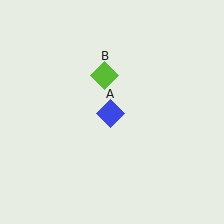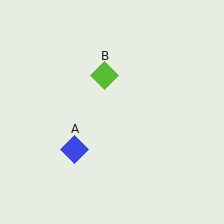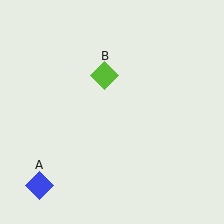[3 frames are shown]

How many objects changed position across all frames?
1 object changed position: blue diamond (object A).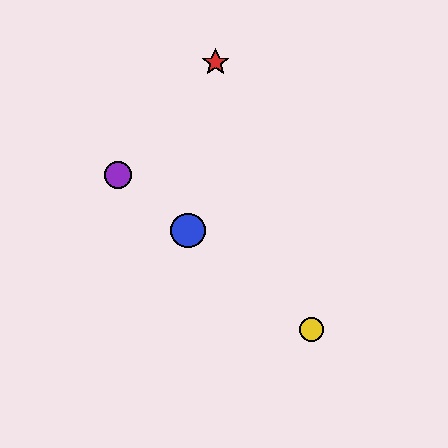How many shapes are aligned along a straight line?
4 shapes (the blue circle, the green star, the yellow circle, the purple circle) are aligned along a straight line.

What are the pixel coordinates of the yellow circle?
The yellow circle is at (312, 330).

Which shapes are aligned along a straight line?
The blue circle, the green star, the yellow circle, the purple circle are aligned along a straight line.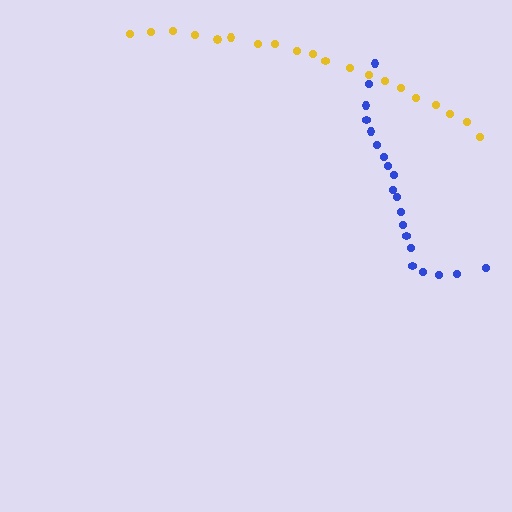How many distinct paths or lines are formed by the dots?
There are 2 distinct paths.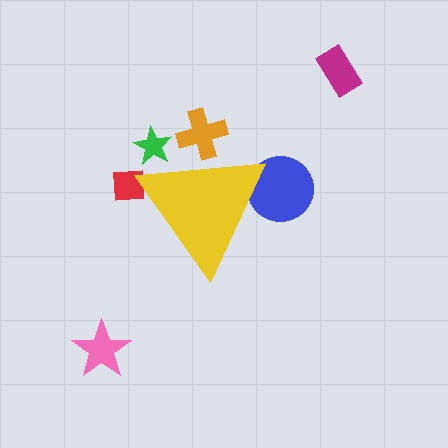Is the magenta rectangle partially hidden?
No, the magenta rectangle is fully visible.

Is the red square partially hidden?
Yes, the red square is partially hidden behind the yellow triangle.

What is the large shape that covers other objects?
A yellow triangle.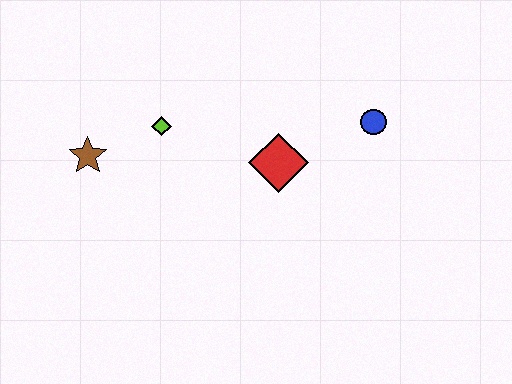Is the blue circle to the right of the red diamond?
Yes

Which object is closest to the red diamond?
The blue circle is closest to the red diamond.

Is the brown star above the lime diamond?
No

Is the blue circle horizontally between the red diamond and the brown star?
No